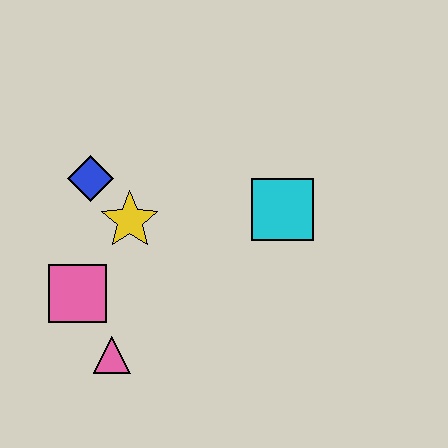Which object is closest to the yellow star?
The blue diamond is closest to the yellow star.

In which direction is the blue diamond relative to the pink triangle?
The blue diamond is above the pink triangle.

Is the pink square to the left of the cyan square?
Yes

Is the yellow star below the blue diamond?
Yes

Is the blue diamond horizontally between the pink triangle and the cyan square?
No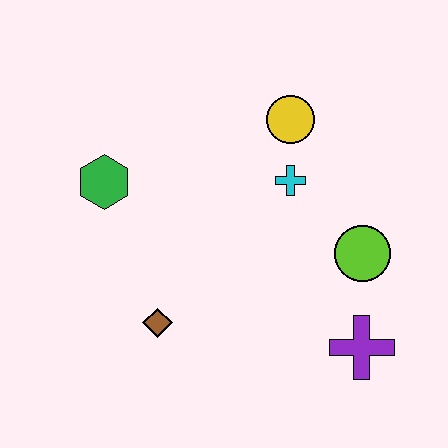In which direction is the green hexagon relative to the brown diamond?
The green hexagon is above the brown diamond.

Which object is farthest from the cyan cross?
The brown diamond is farthest from the cyan cross.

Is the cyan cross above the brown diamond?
Yes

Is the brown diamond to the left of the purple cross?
Yes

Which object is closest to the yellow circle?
The cyan cross is closest to the yellow circle.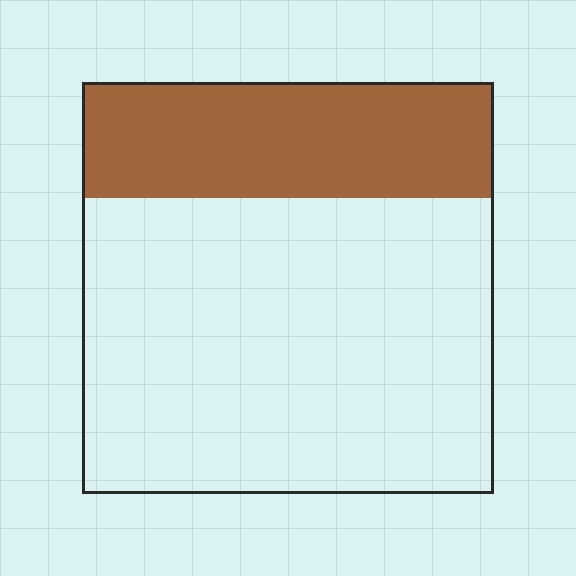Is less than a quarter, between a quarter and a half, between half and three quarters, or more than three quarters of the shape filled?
Between a quarter and a half.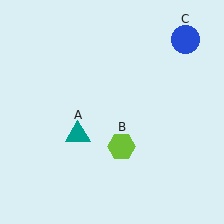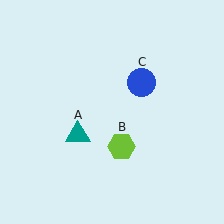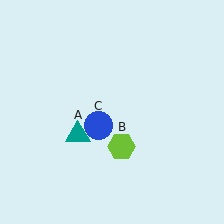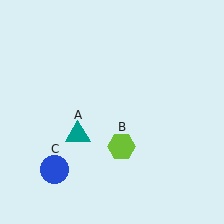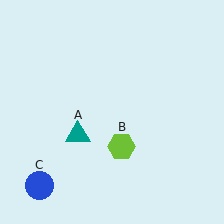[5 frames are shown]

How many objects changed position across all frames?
1 object changed position: blue circle (object C).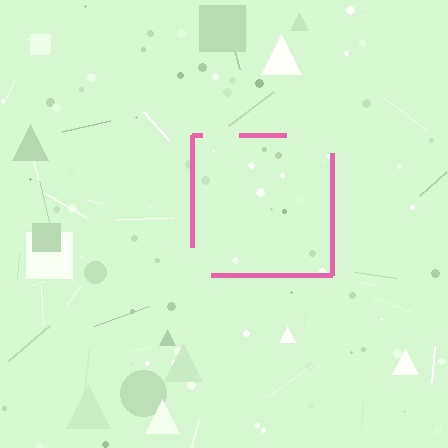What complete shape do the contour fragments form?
The contour fragments form a square.